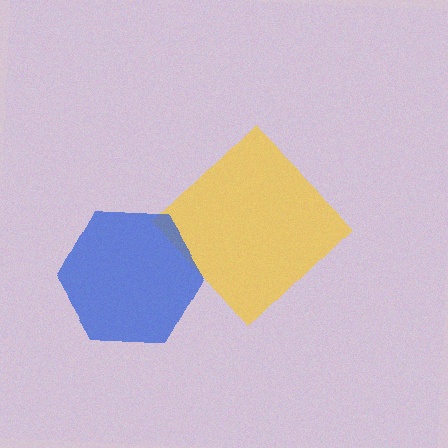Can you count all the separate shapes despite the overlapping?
Yes, there are 2 separate shapes.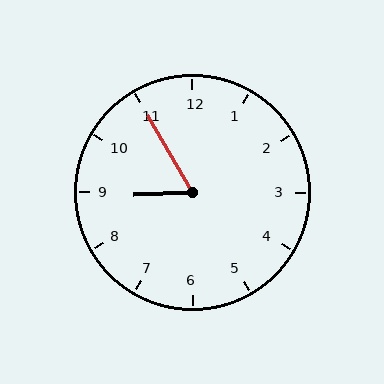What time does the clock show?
8:55.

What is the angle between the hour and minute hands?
Approximately 62 degrees.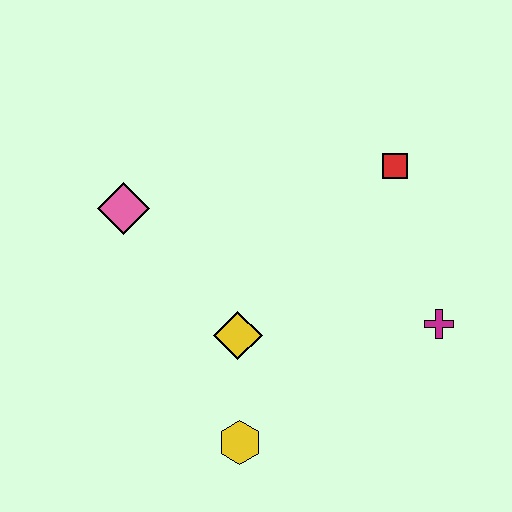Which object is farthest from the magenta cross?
The pink diamond is farthest from the magenta cross.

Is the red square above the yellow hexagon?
Yes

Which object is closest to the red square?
The magenta cross is closest to the red square.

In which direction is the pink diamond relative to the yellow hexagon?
The pink diamond is above the yellow hexagon.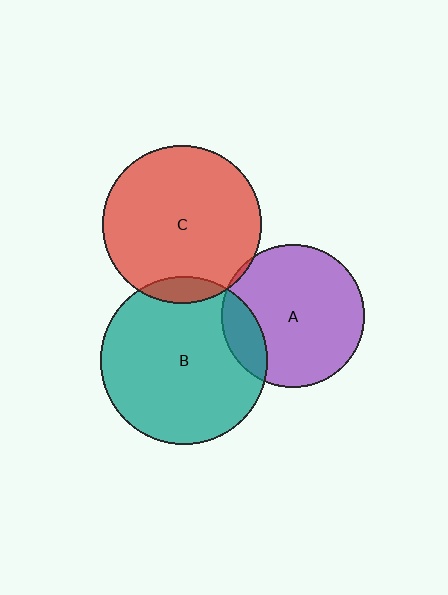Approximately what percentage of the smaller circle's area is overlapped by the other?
Approximately 5%.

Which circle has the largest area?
Circle B (teal).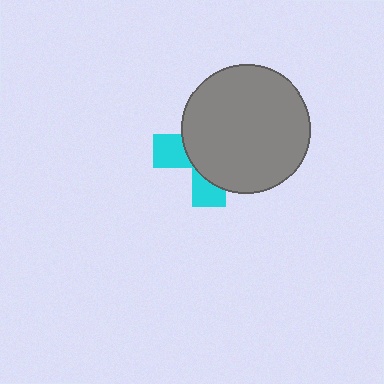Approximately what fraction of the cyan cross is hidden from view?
Roughly 69% of the cyan cross is hidden behind the gray circle.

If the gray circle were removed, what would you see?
You would see the complete cyan cross.